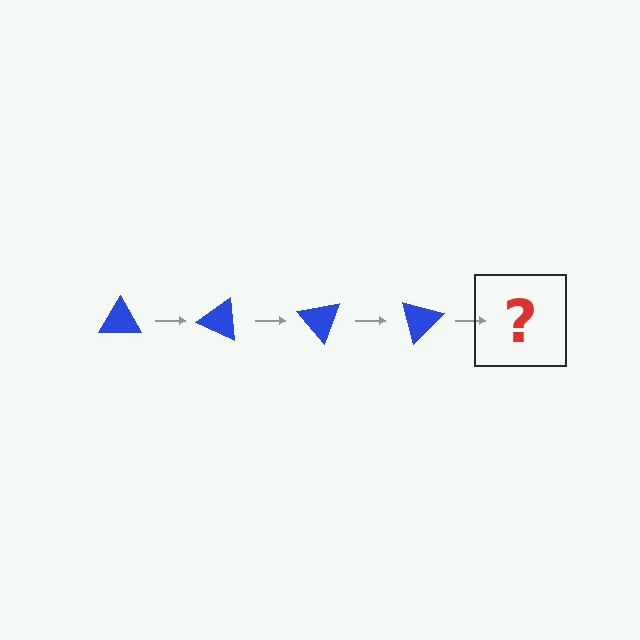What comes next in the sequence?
The next element should be a blue triangle rotated 100 degrees.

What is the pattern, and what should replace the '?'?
The pattern is that the triangle rotates 25 degrees each step. The '?' should be a blue triangle rotated 100 degrees.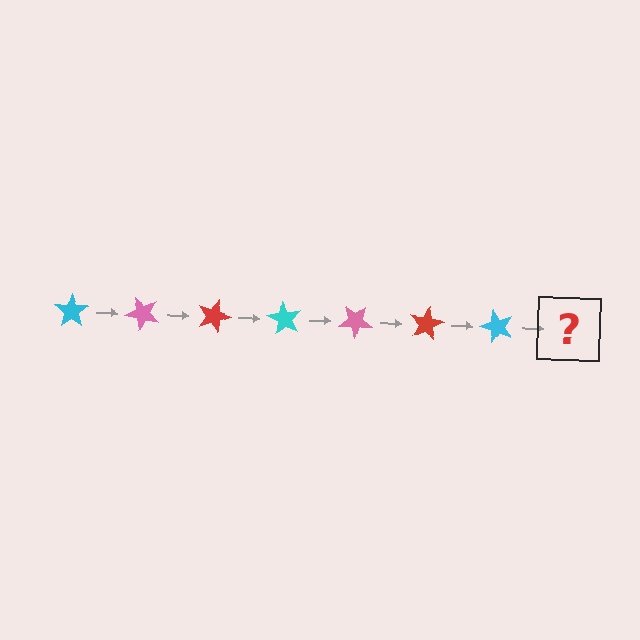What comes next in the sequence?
The next element should be a pink star, rotated 315 degrees from the start.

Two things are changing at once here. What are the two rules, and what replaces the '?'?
The two rules are that it rotates 45 degrees each step and the color cycles through cyan, pink, and red. The '?' should be a pink star, rotated 315 degrees from the start.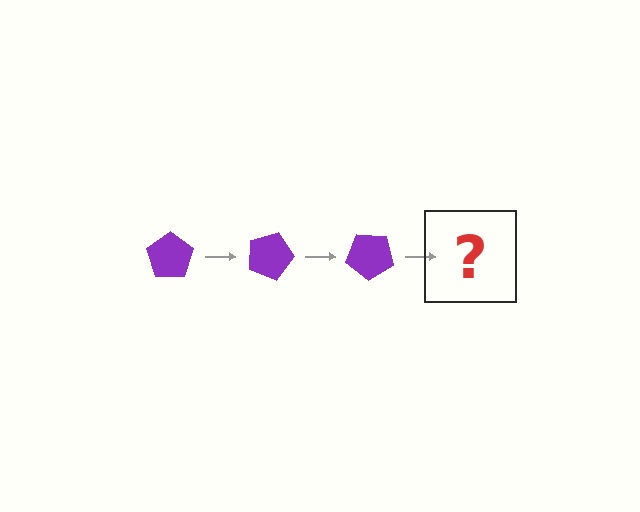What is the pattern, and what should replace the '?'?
The pattern is that the pentagon rotates 20 degrees each step. The '?' should be a purple pentagon rotated 60 degrees.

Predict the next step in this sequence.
The next step is a purple pentagon rotated 60 degrees.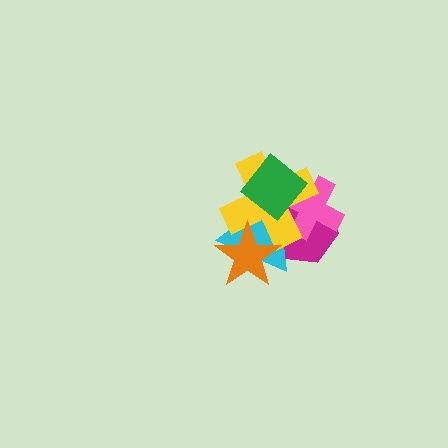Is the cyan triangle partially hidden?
Yes, it is partially covered by another shape.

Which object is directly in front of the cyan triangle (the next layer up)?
The yellow cross is directly in front of the cyan triangle.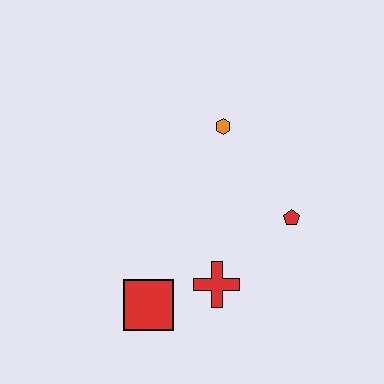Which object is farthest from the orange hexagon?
The red square is farthest from the orange hexagon.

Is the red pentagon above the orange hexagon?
No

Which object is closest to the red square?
The red cross is closest to the red square.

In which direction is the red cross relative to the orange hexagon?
The red cross is below the orange hexagon.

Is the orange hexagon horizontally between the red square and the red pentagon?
Yes